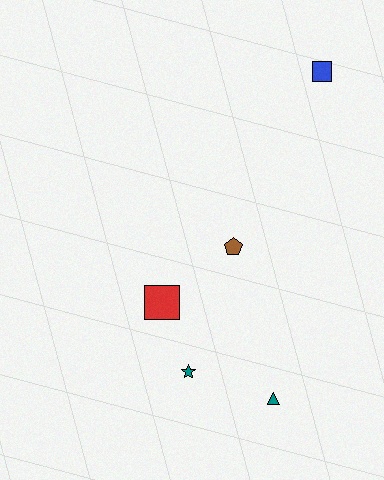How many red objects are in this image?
There is 1 red object.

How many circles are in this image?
There are no circles.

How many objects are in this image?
There are 5 objects.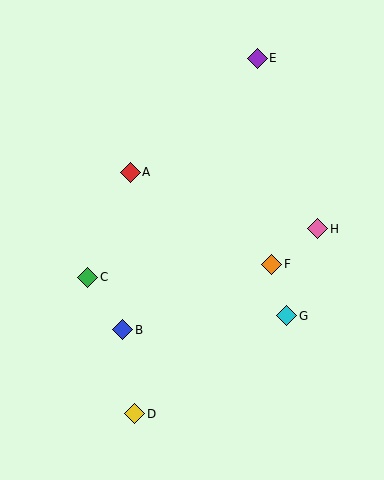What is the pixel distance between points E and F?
The distance between E and F is 207 pixels.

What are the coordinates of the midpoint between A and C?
The midpoint between A and C is at (109, 225).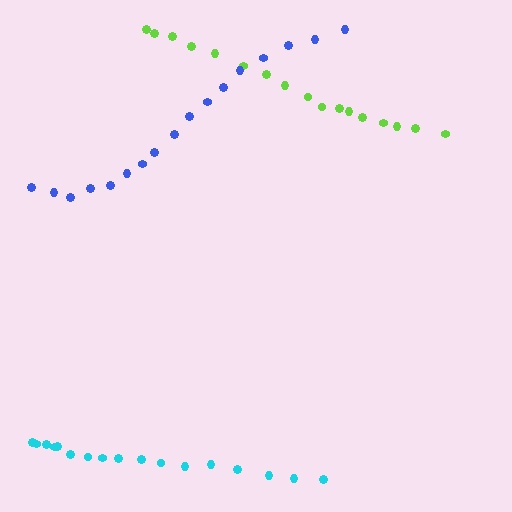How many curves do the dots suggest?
There are 3 distinct paths.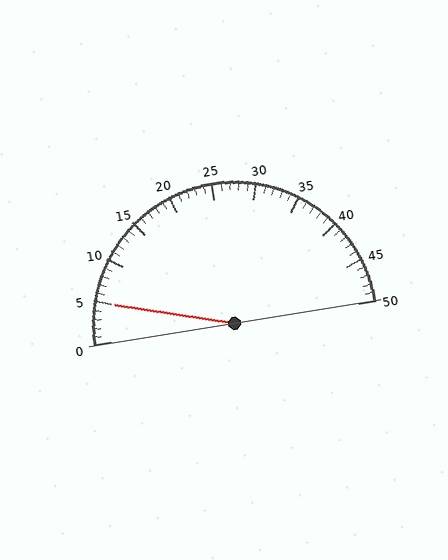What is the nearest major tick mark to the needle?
The nearest major tick mark is 5.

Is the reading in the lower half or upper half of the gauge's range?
The reading is in the lower half of the range (0 to 50).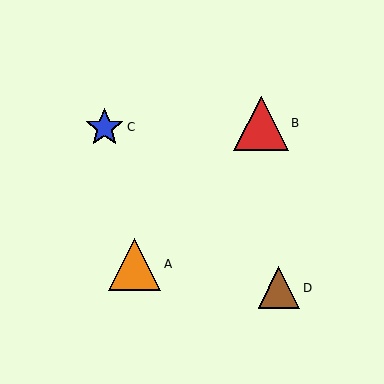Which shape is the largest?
The red triangle (labeled B) is the largest.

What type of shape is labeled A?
Shape A is an orange triangle.